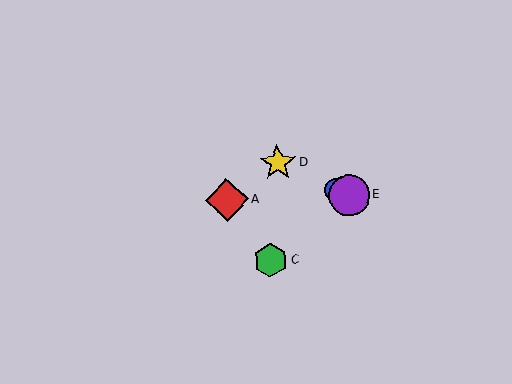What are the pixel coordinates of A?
Object A is at (227, 200).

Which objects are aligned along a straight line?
Objects B, D, E are aligned along a straight line.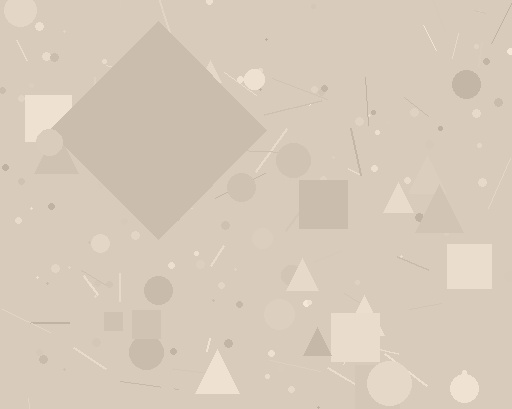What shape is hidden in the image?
A diamond is hidden in the image.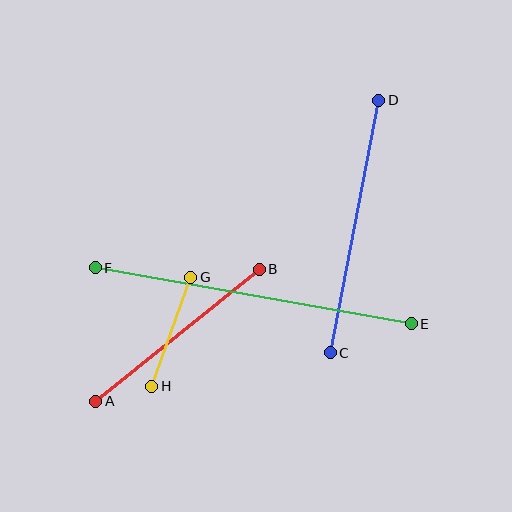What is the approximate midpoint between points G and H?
The midpoint is at approximately (171, 332) pixels.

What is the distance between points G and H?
The distance is approximately 116 pixels.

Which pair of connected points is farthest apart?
Points E and F are farthest apart.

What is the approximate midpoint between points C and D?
The midpoint is at approximately (355, 227) pixels.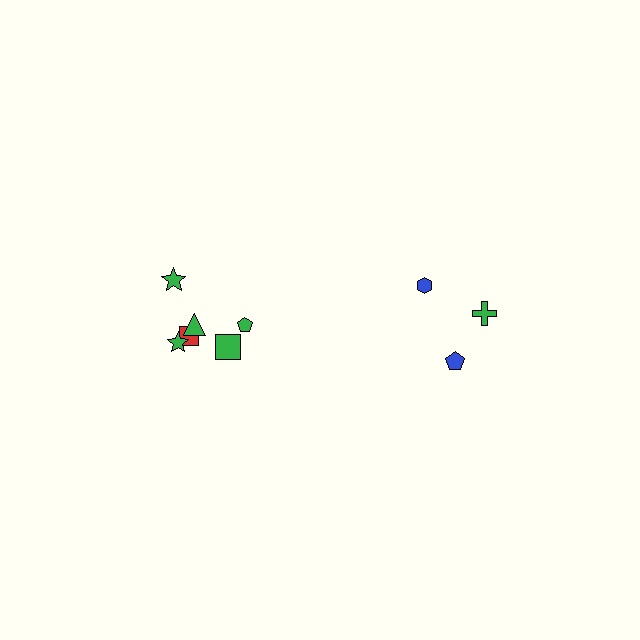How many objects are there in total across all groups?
There are 9 objects.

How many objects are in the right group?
There are 3 objects.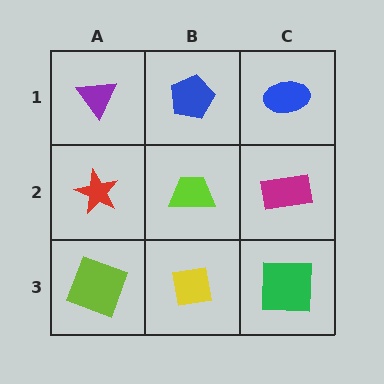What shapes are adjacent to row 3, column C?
A magenta rectangle (row 2, column C), a yellow square (row 3, column B).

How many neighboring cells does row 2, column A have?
3.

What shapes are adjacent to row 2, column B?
A blue pentagon (row 1, column B), a yellow square (row 3, column B), a red star (row 2, column A), a magenta rectangle (row 2, column C).